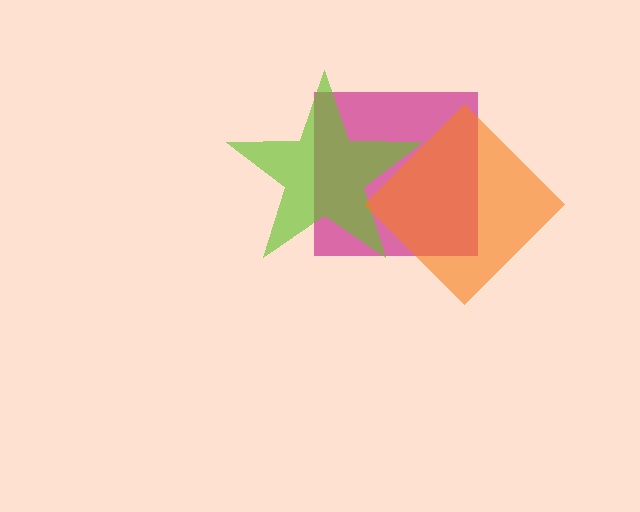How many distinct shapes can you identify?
There are 3 distinct shapes: a magenta square, a lime star, an orange diamond.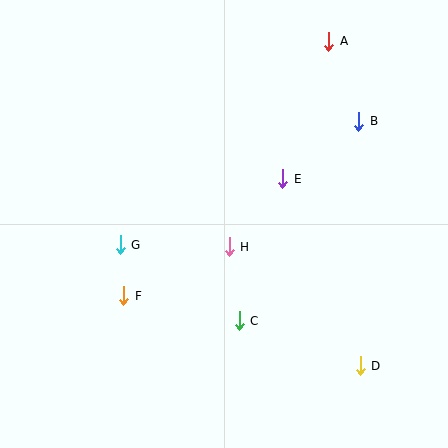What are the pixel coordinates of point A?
Point A is at (329, 42).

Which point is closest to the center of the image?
Point H at (229, 247) is closest to the center.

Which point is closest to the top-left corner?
Point G is closest to the top-left corner.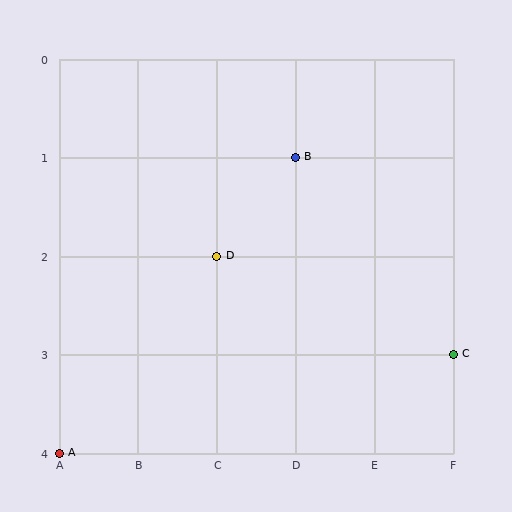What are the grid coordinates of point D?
Point D is at grid coordinates (C, 2).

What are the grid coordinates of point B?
Point B is at grid coordinates (D, 1).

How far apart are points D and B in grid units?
Points D and B are 1 column and 1 row apart (about 1.4 grid units diagonally).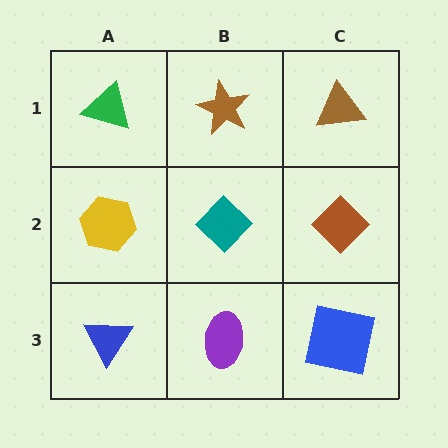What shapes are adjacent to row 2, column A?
A green triangle (row 1, column A), a blue triangle (row 3, column A), a teal diamond (row 2, column B).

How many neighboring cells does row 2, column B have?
4.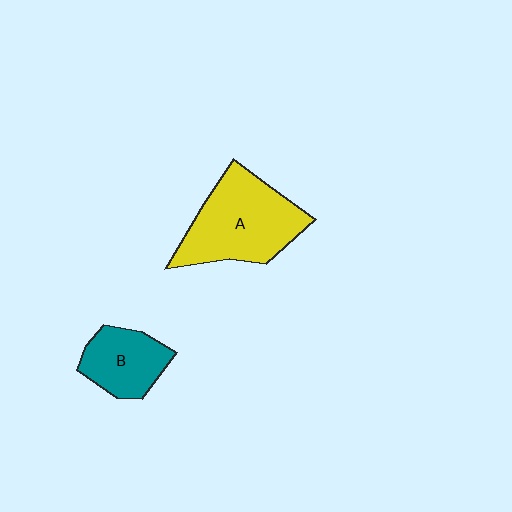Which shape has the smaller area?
Shape B (teal).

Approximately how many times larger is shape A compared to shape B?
Approximately 1.8 times.